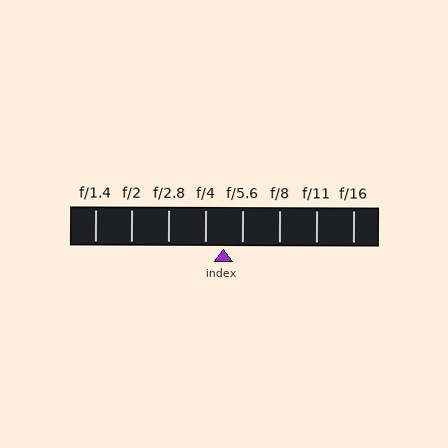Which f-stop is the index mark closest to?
The index mark is closest to f/4.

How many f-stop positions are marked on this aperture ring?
There are 8 f-stop positions marked.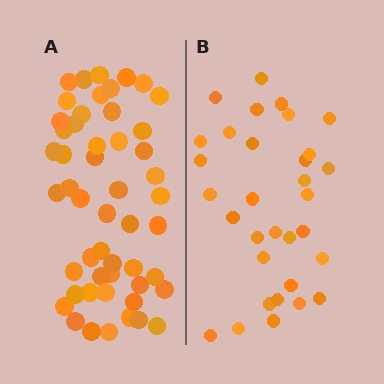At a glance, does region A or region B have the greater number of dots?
Region A (the left region) has more dots.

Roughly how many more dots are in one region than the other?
Region A has approximately 20 more dots than region B.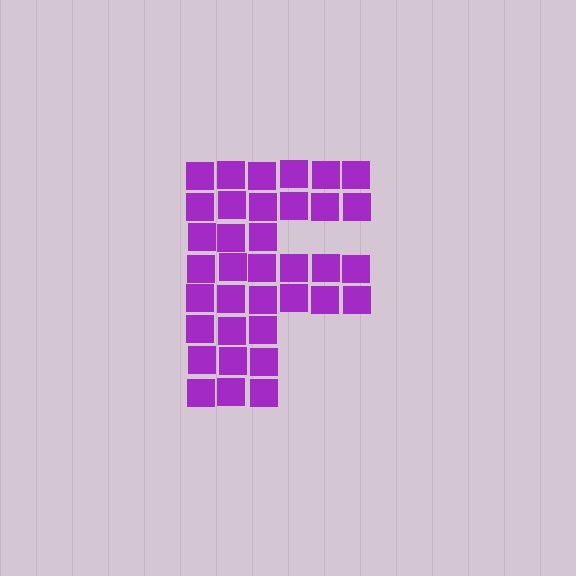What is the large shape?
The large shape is the letter F.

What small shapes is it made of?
It is made of small squares.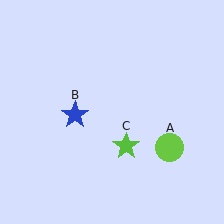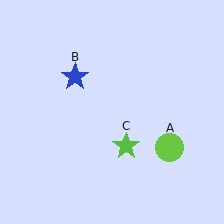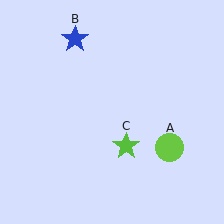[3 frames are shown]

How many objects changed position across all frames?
1 object changed position: blue star (object B).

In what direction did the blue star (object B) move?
The blue star (object B) moved up.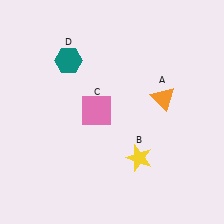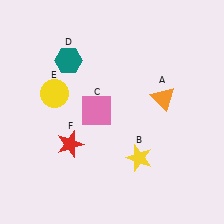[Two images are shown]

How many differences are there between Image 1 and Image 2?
There are 2 differences between the two images.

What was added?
A yellow circle (E), a red star (F) were added in Image 2.